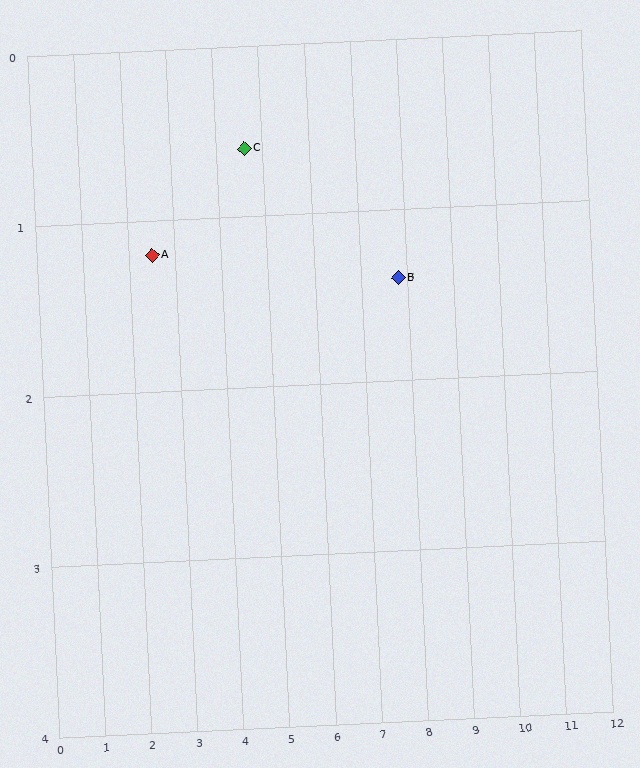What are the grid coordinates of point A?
Point A is at approximately (2.5, 1.2).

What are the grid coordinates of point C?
Point C is at approximately (4.6, 0.6).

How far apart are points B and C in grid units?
Points B and C are about 3.3 grid units apart.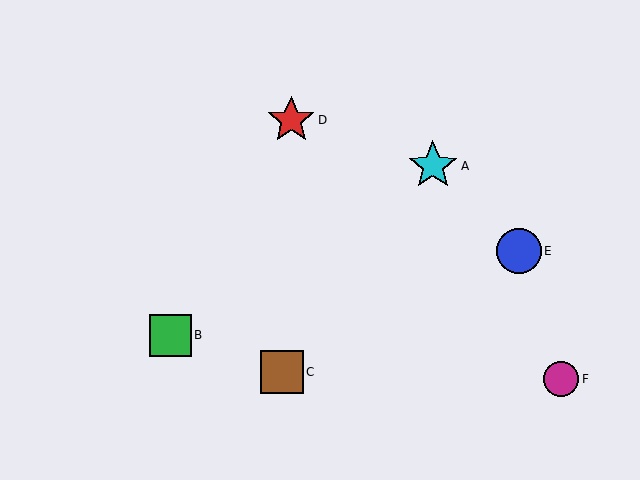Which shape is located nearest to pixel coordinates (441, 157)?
The cyan star (labeled A) at (433, 166) is nearest to that location.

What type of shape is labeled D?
Shape D is a red star.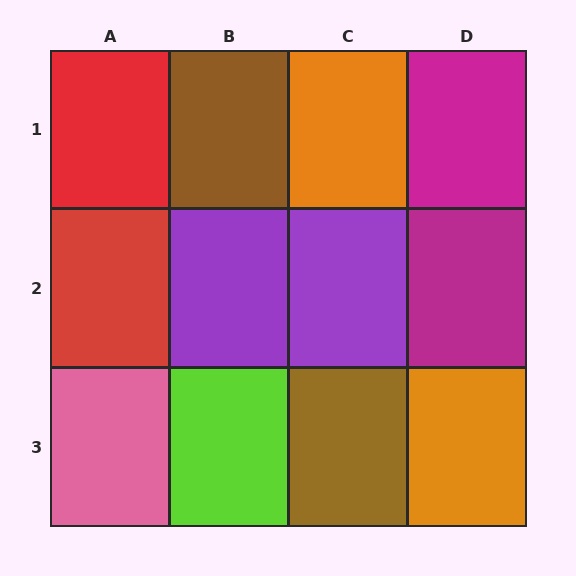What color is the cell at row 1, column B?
Brown.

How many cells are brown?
2 cells are brown.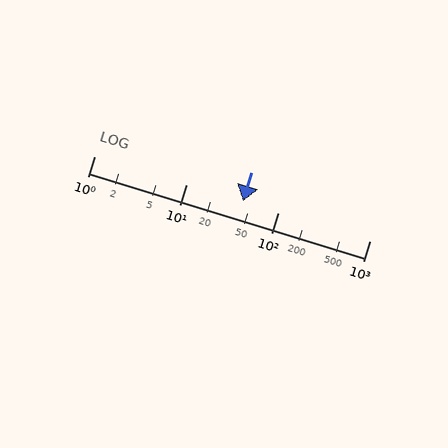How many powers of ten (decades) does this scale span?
The scale spans 3 decades, from 1 to 1000.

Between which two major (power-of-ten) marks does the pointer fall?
The pointer is between 10 and 100.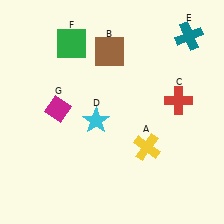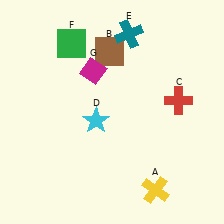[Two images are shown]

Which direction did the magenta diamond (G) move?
The magenta diamond (G) moved up.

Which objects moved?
The objects that moved are: the yellow cross (A), the teal cross (E), the magenta diamond (G).